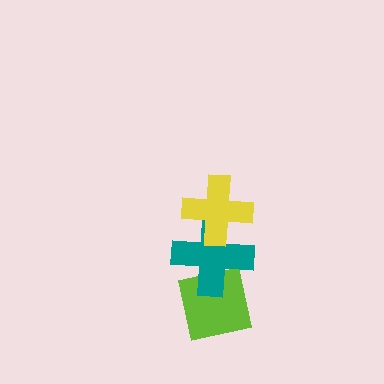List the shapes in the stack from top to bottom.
From top to bottom: the yellow cross, the teal cross, the lime square.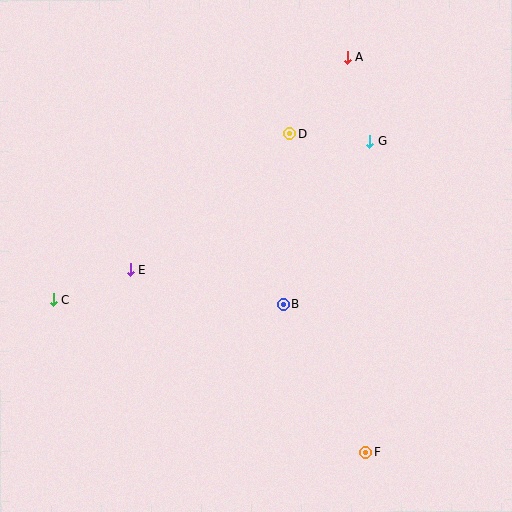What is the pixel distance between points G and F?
The distance between G and F is 311 pixels.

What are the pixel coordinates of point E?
Point E is at (130, 270).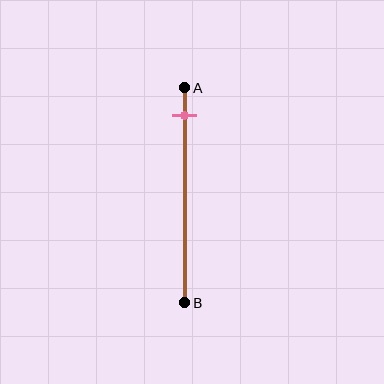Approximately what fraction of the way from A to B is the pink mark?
The pink mark is approximately 15% of the way from A to B.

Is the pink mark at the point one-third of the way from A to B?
No, the mark is at about 15% from A, not at the 33% one-third point.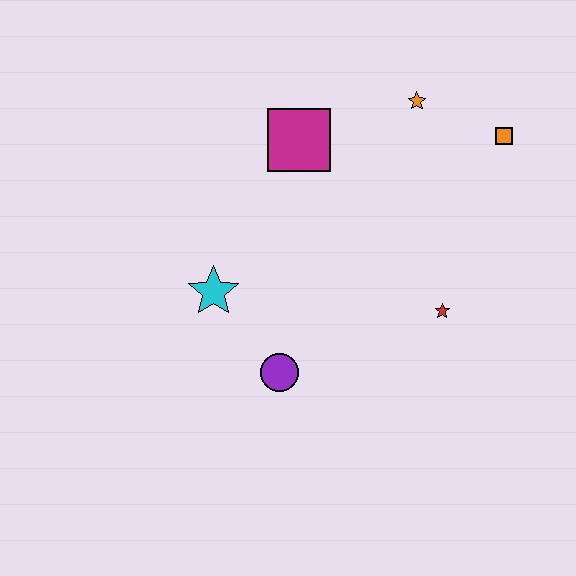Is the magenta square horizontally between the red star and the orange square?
No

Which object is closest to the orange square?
The orange star is closest to the orange square.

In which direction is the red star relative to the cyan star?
The red star is to the right of the cyan star.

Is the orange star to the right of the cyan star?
Yes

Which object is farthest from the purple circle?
The orange square is farthest from the purple circle.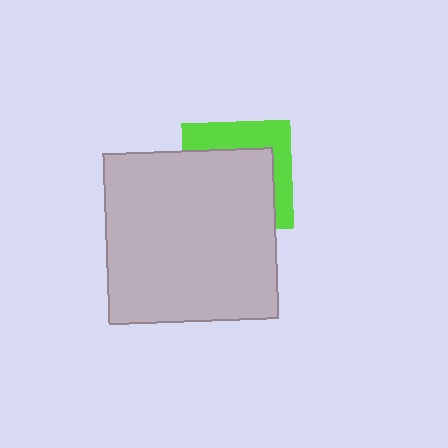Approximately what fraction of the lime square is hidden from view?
Roughly 62% of the lime square is hidden behind the light gray square.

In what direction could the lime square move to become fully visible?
The lime square could move toward the upper-right. That would shift it out from behind the light gray square entirely.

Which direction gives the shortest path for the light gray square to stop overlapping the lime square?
Moving toward the lower-left gives the shortest separation.